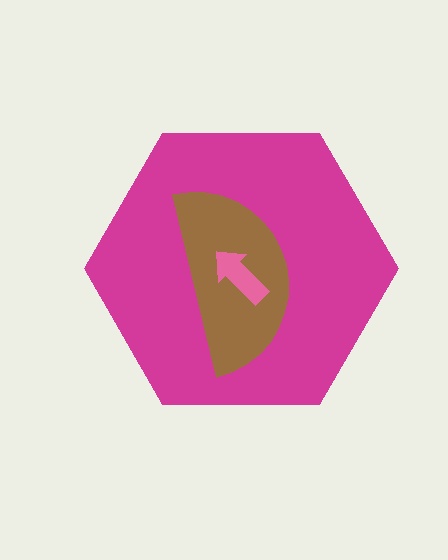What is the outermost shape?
The magenta hexagon.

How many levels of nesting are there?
3.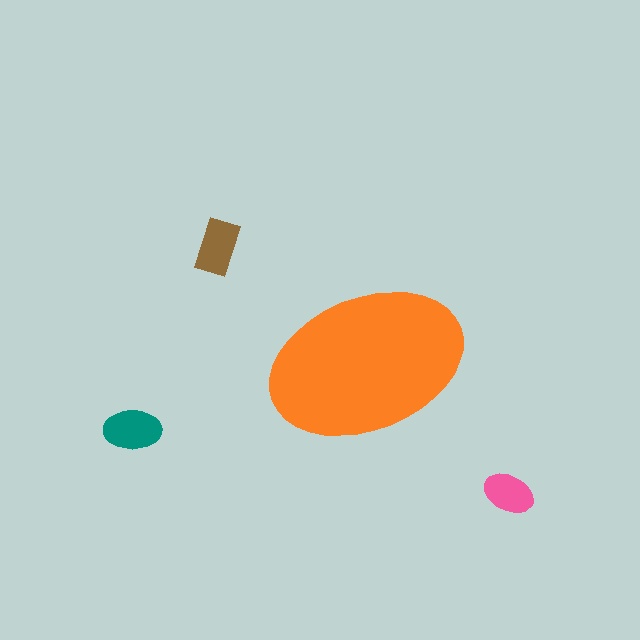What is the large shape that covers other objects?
An orange ellipse.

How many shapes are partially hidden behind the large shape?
0 shapes are partially hidden.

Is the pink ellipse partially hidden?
No, the pink ellipse is fully visible.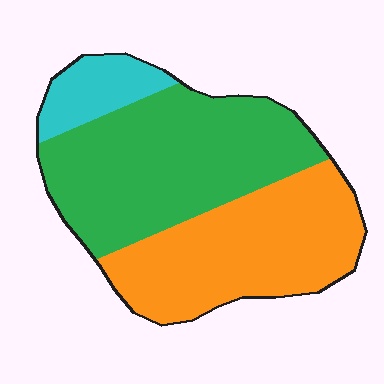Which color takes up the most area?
Green, at roughly 50%.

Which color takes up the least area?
Cyan, at roughly 10%.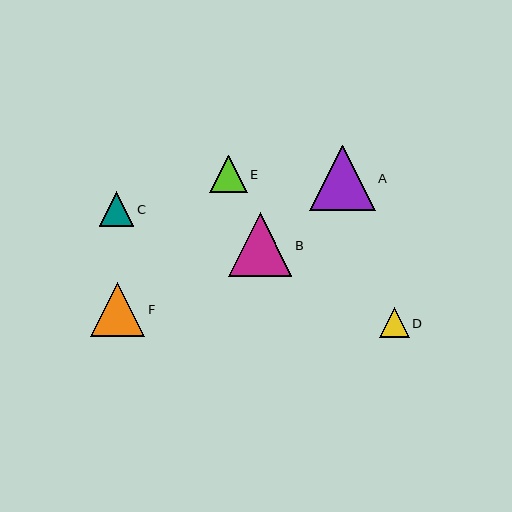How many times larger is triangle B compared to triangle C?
Triangle B is approximately 1.8 times the size of triangle C.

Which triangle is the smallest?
Triangle D is the smallest with a size of approximately 30 pixels.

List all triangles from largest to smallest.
From largest to smallest: A, B, F, E, C, D.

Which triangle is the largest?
Triangle A is the largest with a size of approximately 66 pixels.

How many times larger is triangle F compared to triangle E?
Triangle F is approximately 1.4 times the size of triangle E.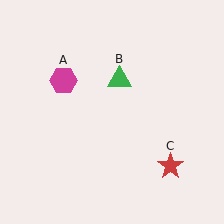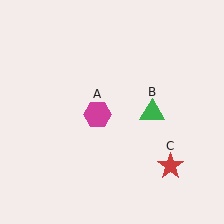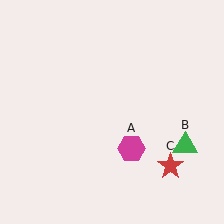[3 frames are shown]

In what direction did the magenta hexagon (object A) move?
The magenta hexagon (object A) moved down and to the right.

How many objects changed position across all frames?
2 objects changed position: magenta hexagon (object A), green triangle (object B).